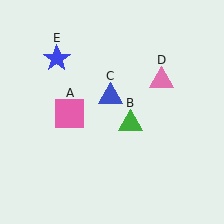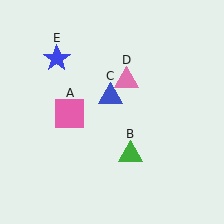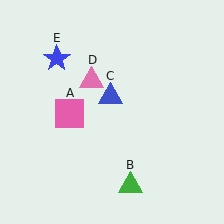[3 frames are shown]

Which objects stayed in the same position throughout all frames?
Pink square (object A) and blue triangle (object C) and blue star (object E) remained stationary.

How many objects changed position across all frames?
2 objects changed position: green triangle (object B), pink triangle (object D).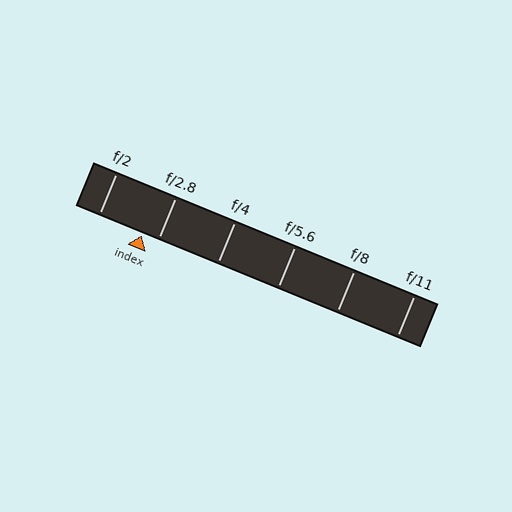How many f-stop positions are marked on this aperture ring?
There are 6 f-stop positions marked.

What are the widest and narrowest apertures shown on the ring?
The widest aperture shown is f/2 and the narrowest is f/11.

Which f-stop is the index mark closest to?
The index mark is closest to f/2.8.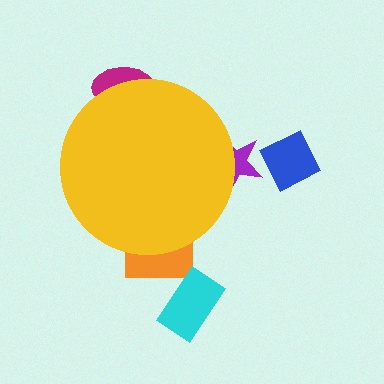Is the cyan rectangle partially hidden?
No, the cyan rectangle is fully visible.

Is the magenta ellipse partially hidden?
Yes, the magenta ellipse is partially hidden behind the yellow circle.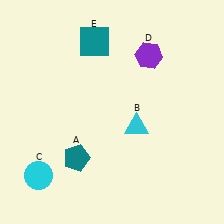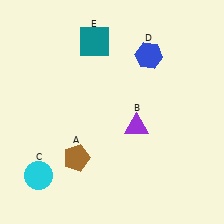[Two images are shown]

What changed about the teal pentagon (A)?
In Image 1, A is teal. In Image 2, it changed to brown.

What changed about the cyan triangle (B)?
In Image 1, B is cyan. In Image 2, it changed to purple.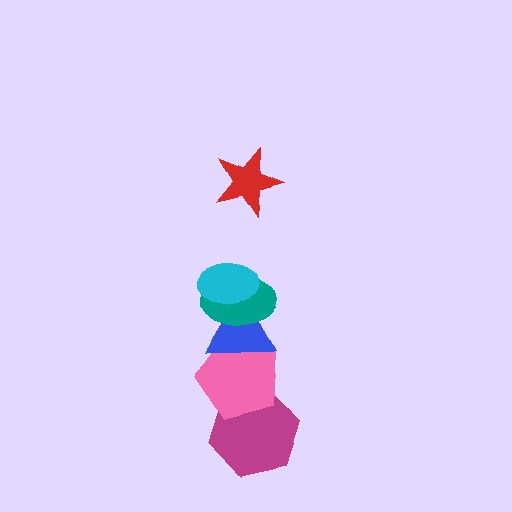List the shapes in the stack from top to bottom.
From top to bottom: the red star, the cyan ellipse, the teal ellipse, the blue triangle, the pink pentagon, the magenta hexagon.